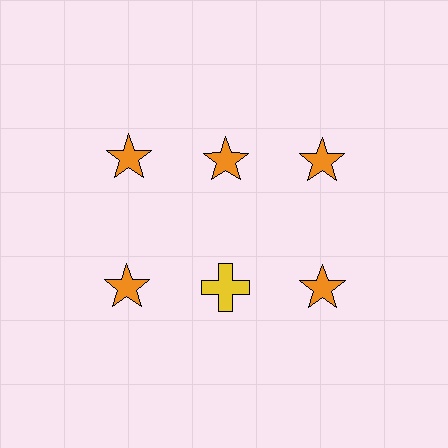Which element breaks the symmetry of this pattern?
The yellow cross in the second row, second from left column breaks the symmetry. All other shapes are orange stars.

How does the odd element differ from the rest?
It differs in both color (yellow instead of orange) and shape (cross instead of star).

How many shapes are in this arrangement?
There are 6 shapes arranged in a grid pattern.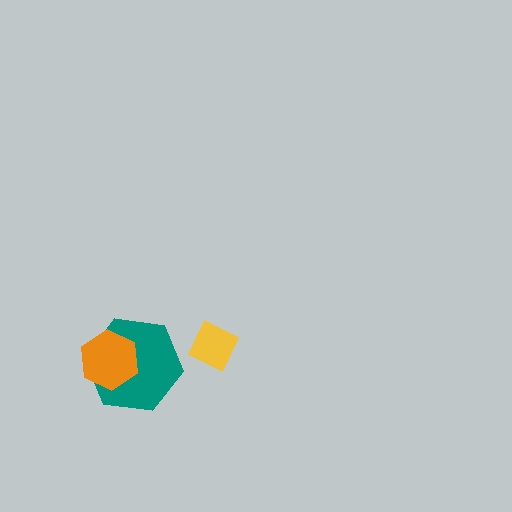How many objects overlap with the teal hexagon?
1 object overlaps with the teal hexagon.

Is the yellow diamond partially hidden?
No, no other shape covers it.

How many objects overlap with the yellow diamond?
0 objects overlap with the yellow diamond.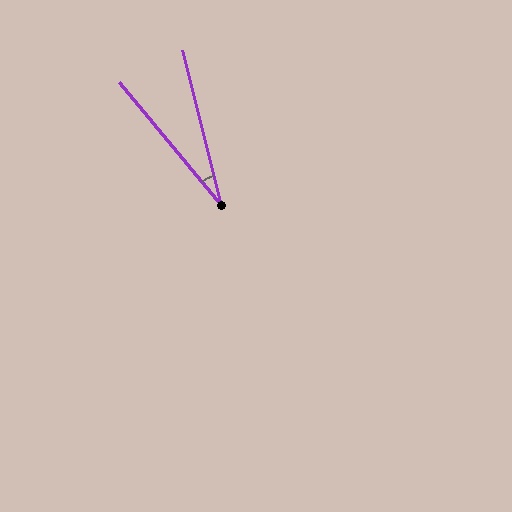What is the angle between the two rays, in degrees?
Approximately 26 degrees.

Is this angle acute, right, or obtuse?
It is acute.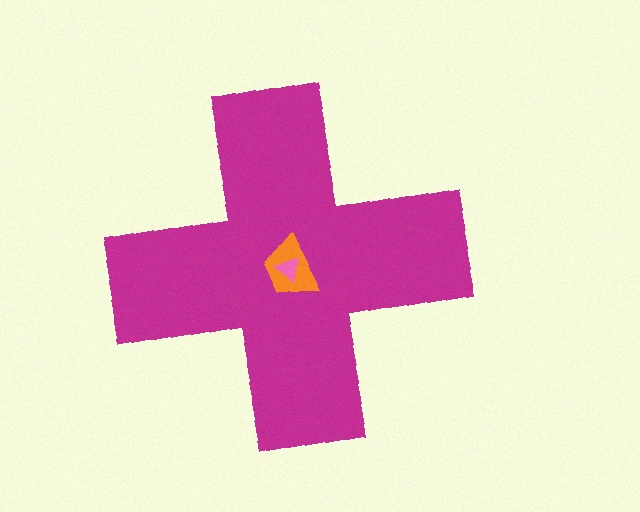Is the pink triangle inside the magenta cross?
Yes.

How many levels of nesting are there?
3.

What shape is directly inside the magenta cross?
The orange trapezoid.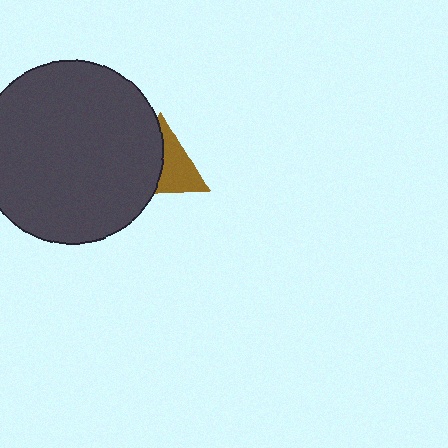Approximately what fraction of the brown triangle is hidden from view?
Roughly 49% of the brown triangle is hidden behind the dark gray circle.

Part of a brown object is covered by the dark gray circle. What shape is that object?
It is a triangle.